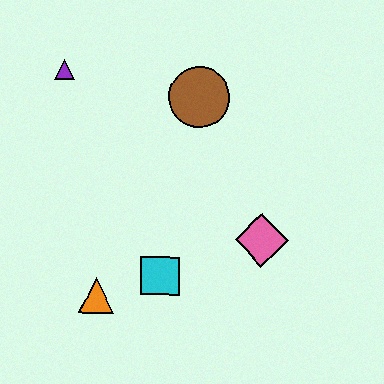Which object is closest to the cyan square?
The orange triangle is closest to the cyan square.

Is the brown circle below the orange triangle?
No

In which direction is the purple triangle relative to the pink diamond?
The purple triangle is to the left of the pink diamond.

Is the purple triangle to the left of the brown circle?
Yes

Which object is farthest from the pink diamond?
The purple triangle is farthest from the pink diamond.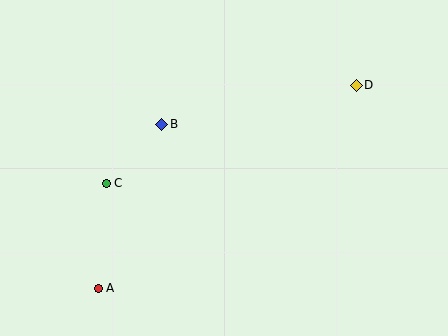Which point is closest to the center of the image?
Point B at (162, 124) is closest to the center.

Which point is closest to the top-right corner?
Point D is closest to the top-right corner.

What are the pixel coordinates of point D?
Point D is at (356, 85).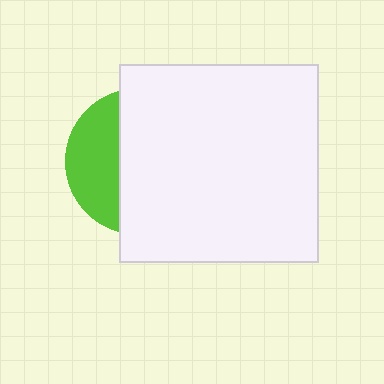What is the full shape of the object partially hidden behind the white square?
The partially hidden object is a lime circle.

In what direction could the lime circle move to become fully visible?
The lime circle could move left. That would shift it out from behind the white square entirely.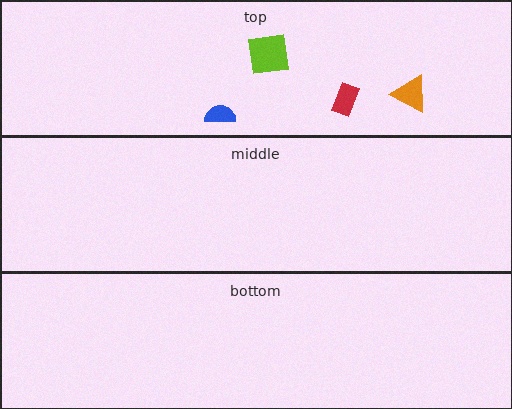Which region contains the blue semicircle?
The top region.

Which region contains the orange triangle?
The top region.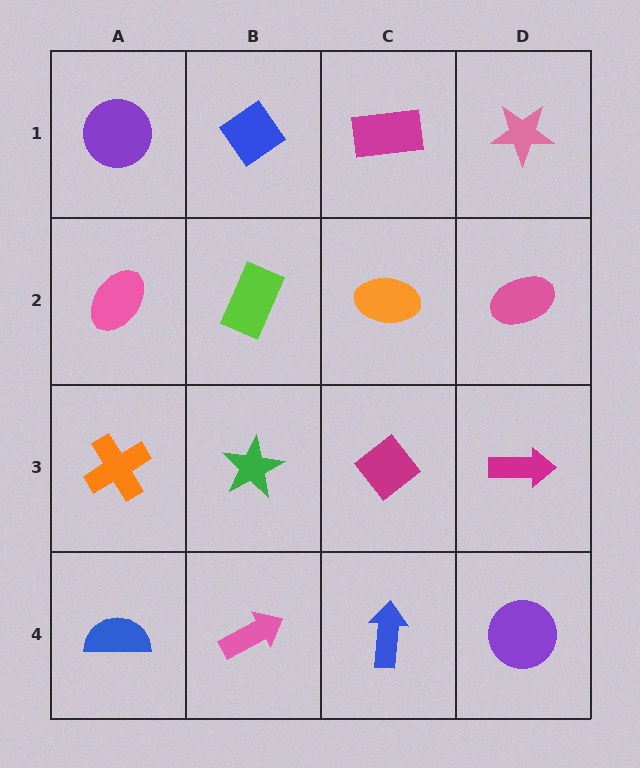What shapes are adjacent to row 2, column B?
A blue diamond (row 1, column B), a green star (row 3, column B), a pink ellipse (row 2, column A), an orange ellipse (row 2, column C).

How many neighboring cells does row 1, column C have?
3.